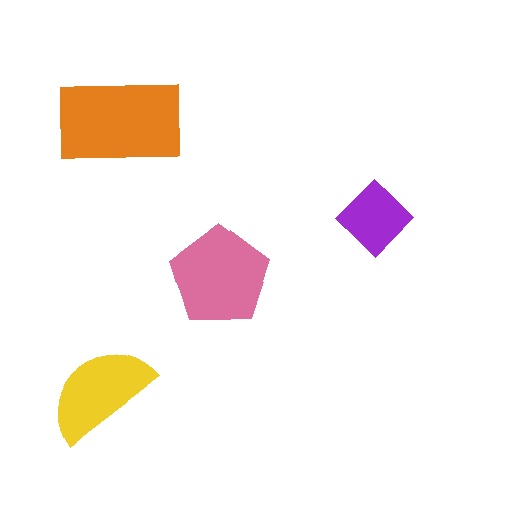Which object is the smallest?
The purple diamond.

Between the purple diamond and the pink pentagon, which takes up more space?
The pink pentagon.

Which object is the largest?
The orange rectangle.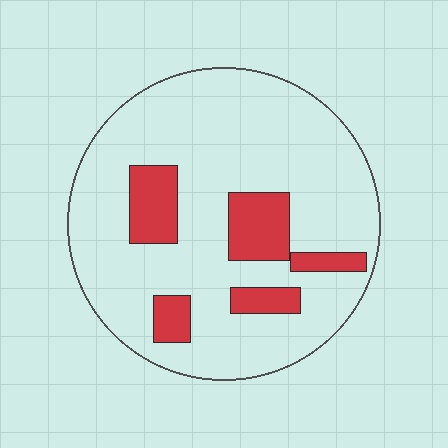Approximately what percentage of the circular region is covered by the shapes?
Approximately 15%.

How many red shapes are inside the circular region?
5.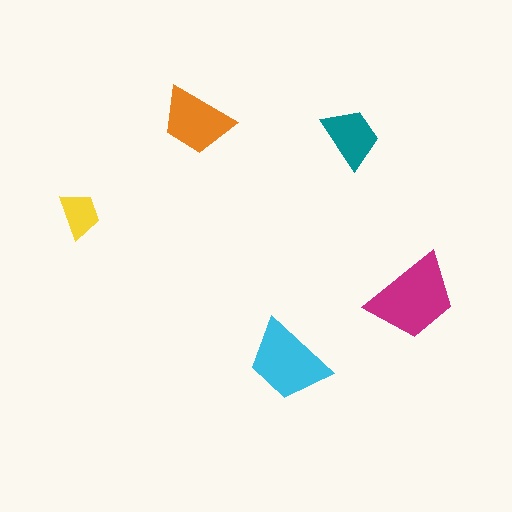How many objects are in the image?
There are 5 objects in the image.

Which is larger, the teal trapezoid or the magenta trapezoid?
The magenta one.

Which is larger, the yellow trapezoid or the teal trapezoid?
The teal one.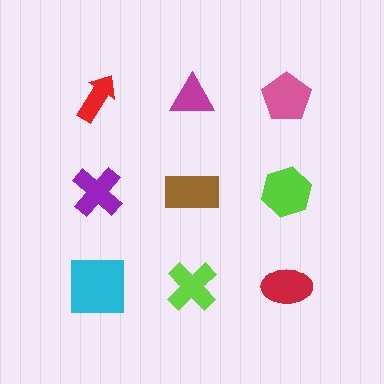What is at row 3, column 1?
A cyan square.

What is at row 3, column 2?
A lime cross.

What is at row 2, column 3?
A lime hexagon.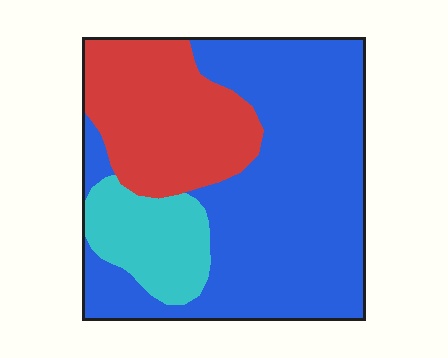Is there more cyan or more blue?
Blue.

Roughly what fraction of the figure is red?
Red takes up about one quarter (1/4) of the figure.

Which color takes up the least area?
Cyan, at roughly 15%.